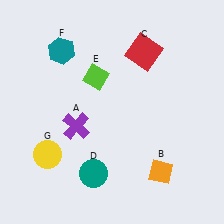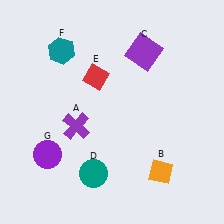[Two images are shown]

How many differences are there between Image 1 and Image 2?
There are 3 differences between the two images.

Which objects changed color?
C changed from red to purple. E changed from lime to red. G changed from yellow to purple.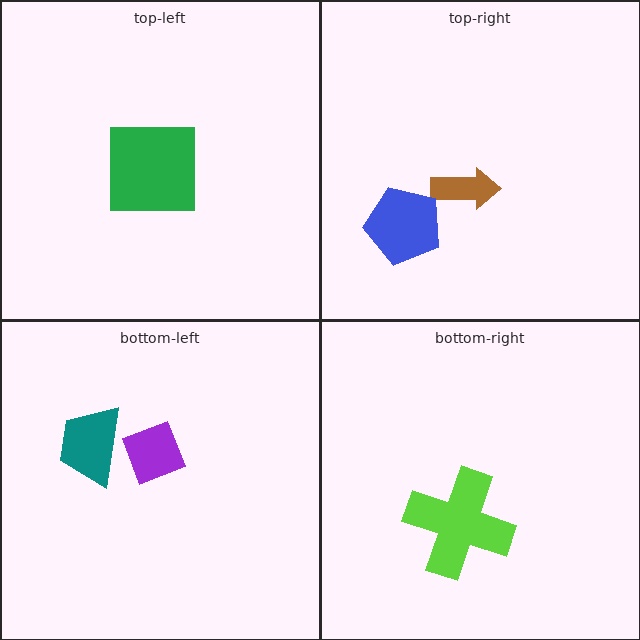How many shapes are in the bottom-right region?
1.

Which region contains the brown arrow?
The top-right region.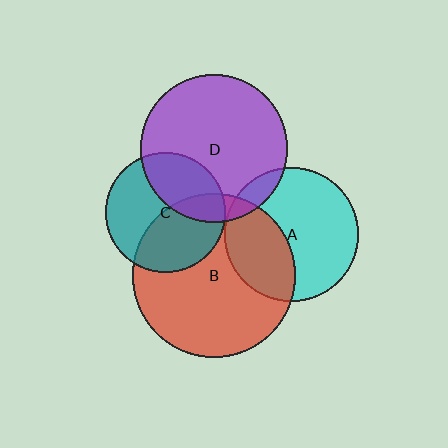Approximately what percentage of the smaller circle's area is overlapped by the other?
Approximately 10%.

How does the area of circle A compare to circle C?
Approximately 1.3 times.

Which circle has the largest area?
Circle B (red).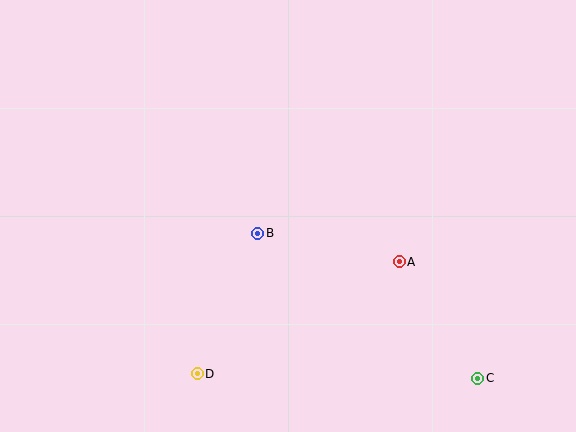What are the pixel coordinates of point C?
Point C is at (478, 378).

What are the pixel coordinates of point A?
Point A is at (399, 262).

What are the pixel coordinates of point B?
Point B is at (258, 233).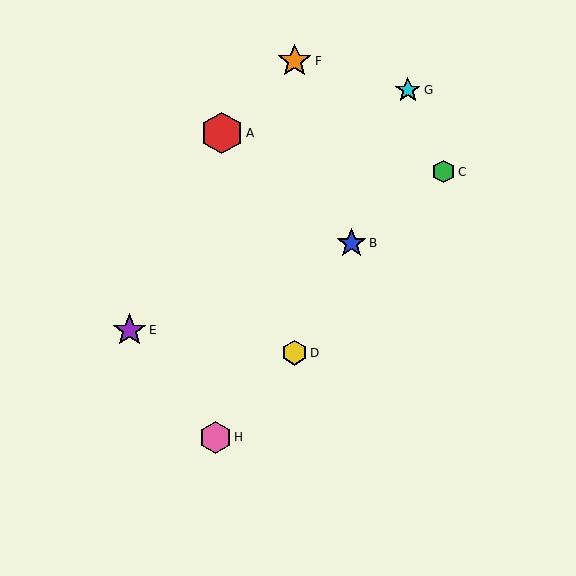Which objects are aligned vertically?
Objects D, F are aligned vertically.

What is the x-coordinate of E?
Object E is at x≈130.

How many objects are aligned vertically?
2 objects (D, F) are aligned vertically.